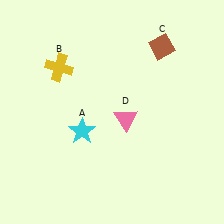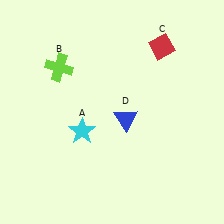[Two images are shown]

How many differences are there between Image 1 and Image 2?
There are 3 differences between the two images.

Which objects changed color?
B changed from yellow to lime. C changed from brown to red. D changed from pink to blue.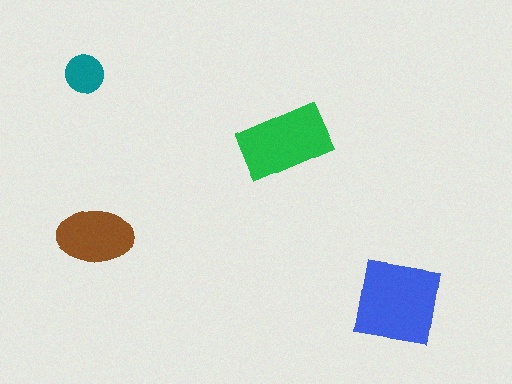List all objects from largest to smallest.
The blue square, the green rectangle, the brown ellipse, the teal circle.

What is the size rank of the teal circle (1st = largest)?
4th.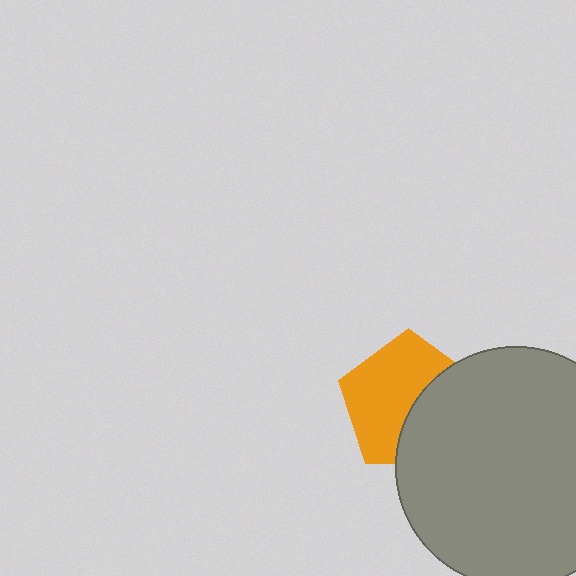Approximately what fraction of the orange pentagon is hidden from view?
Roughly 41% of the orange pentagon is hidden behind the gray circle.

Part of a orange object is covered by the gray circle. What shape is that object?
It is a pentagon.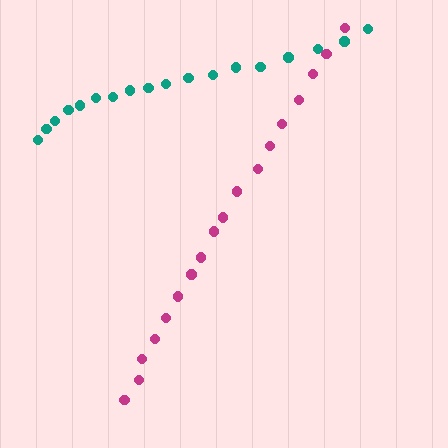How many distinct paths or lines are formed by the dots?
There are 2 distinct paths.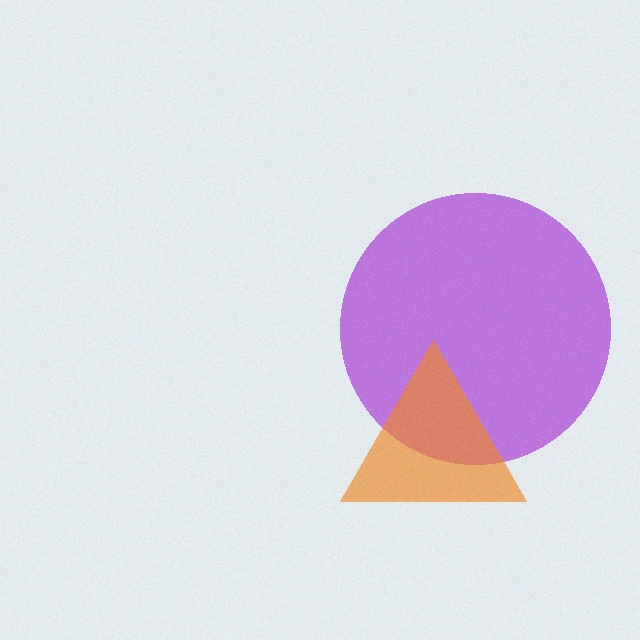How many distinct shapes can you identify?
There are 2 distinct shapes: a purple circle, an orange triangle.